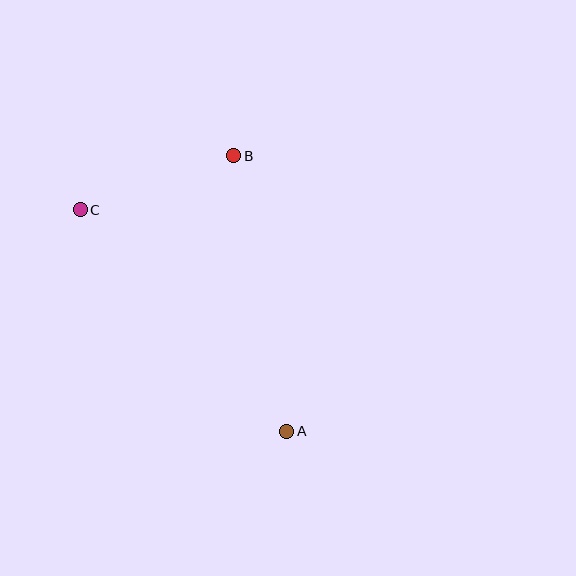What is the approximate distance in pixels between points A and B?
The distance between A and B is approximately 280 pixels.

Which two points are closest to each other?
Points B and C are closest to each other.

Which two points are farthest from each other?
Points A and C are farthest from each other.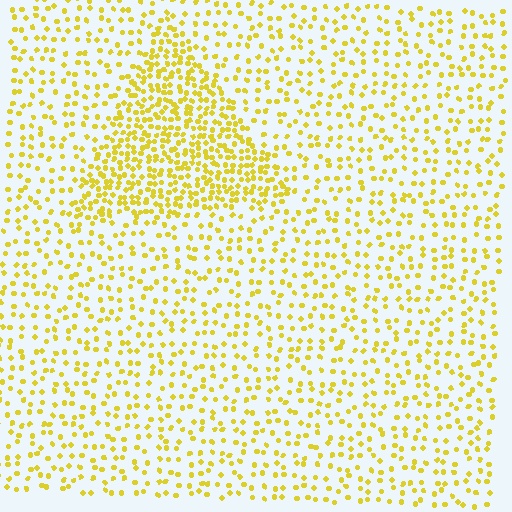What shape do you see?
I see a triangle.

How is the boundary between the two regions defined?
The boundary is defined by a change in element density (approximately 2.3x ratio). All elements are the same color, size, and shape.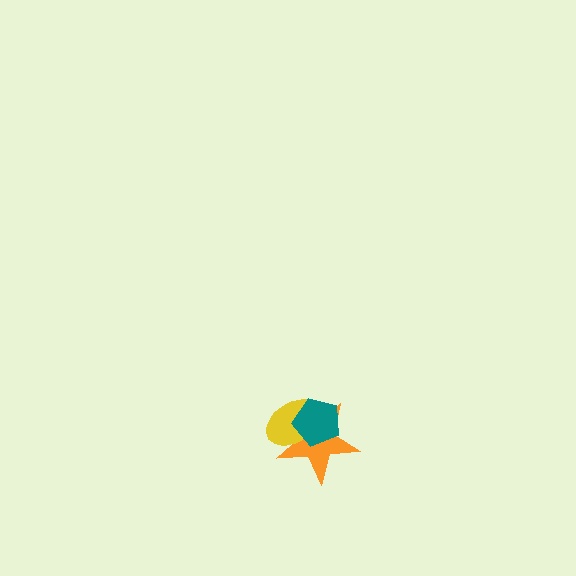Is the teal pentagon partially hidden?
No, no other shape covers it.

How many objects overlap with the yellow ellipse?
2 objects overlap with the yellow ellipse.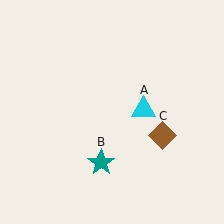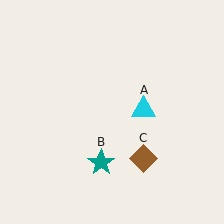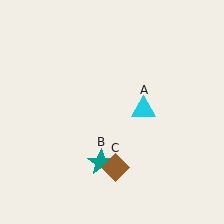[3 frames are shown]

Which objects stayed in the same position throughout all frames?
Cyan triangle (object A) and teal star (object B) remained stationary.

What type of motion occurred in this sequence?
The brown diamond (object C) rotated clockwise around the center of the scene.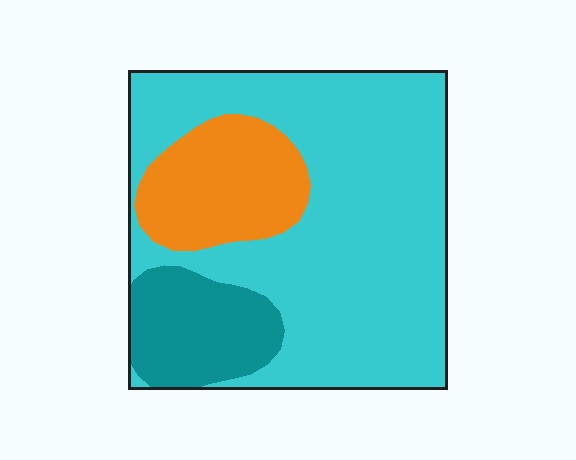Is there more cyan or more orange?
Cyan.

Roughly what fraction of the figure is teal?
Teal covers around 15% of the figure.